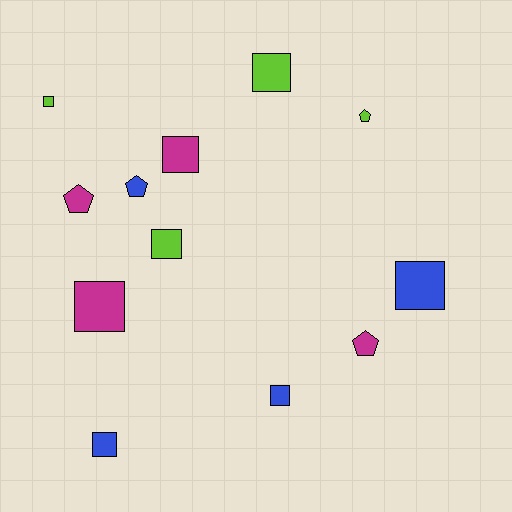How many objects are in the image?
There are 12 objects.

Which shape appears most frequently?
Square, with 8 objects.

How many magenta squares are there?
There are 2 magenta squares.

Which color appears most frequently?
Lime, with 4 objects.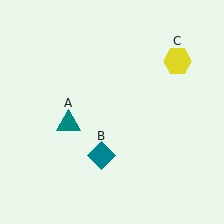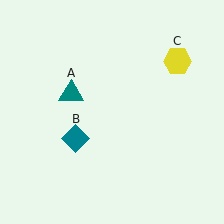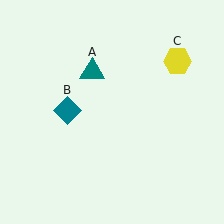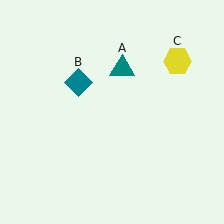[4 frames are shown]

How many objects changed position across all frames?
2 objects changed position: teal triangle (object A), teal diamond (object B).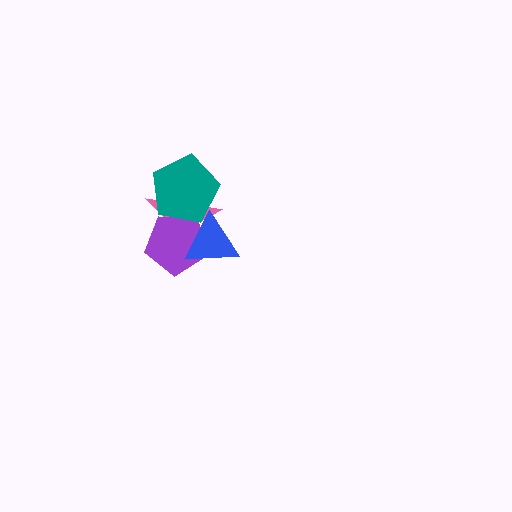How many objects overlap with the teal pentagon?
3 objects overlap with the teal pentagon.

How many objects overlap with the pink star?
3 objects overlap with the pink star.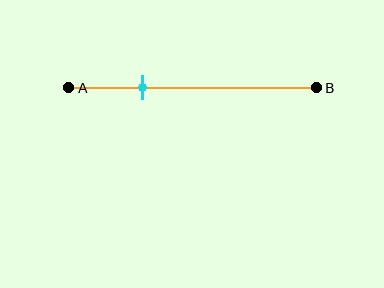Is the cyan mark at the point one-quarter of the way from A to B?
No, the mark is at about 30% from A, not at the 25% one-quarter point.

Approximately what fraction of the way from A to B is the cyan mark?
The cyan mark is approximately 30% of the way from A to B.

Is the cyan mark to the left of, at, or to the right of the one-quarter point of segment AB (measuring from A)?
The cyan mark is to the right of the one-quarter point of segment AB.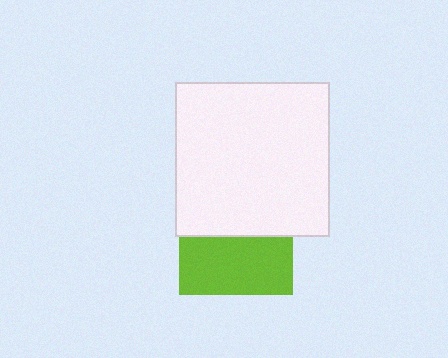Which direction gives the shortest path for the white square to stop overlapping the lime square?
Moving up gives the shortest separation.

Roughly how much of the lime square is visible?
About half of it is visible (roughly 51%).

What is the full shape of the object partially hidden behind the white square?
The partially hidden object is a lime square.